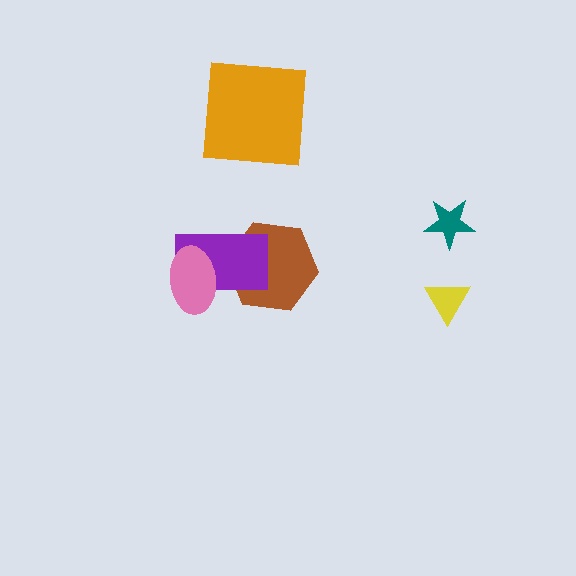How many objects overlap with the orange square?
0 objects overlap with the orange square.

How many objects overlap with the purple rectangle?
2 objects overlap with the purple rectangle.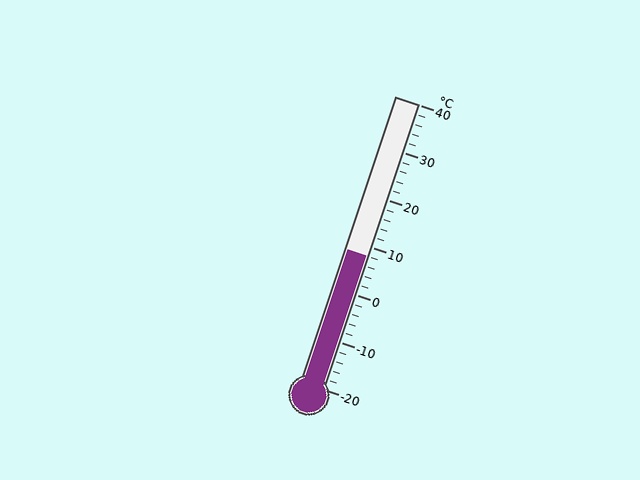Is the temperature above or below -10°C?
The temperature is above -10°C.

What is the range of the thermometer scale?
The thermometer scale ranges from -20°C to 40°C.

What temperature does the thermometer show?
The thermometer shows approximately 8°C.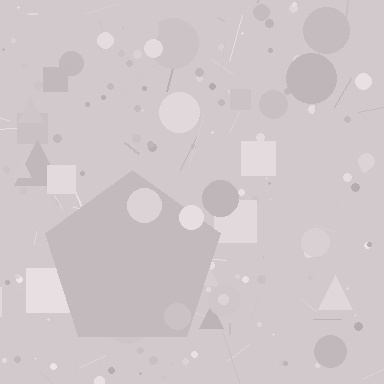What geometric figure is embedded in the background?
A pentagon is embedded in the background.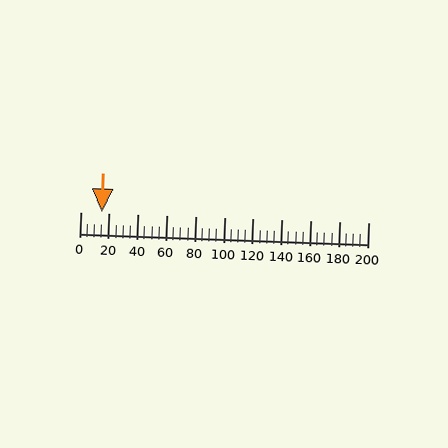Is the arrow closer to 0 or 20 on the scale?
The arrow is closer to 20.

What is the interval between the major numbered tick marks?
The major tick marks are spaced 20 units apart.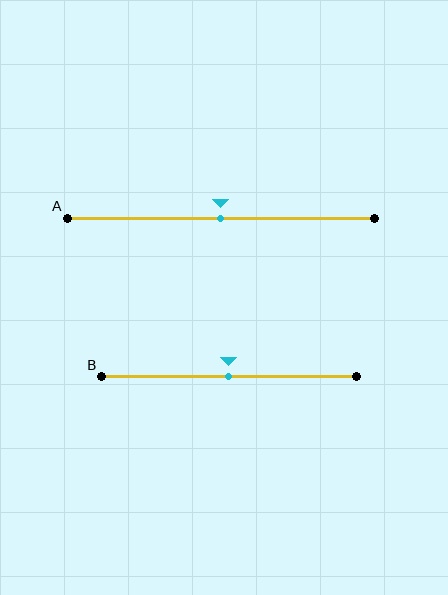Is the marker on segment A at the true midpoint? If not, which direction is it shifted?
Yes, the marker on segment A is at the true midpoint.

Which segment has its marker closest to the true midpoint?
Segment A has its marker closest to the true midpoint.